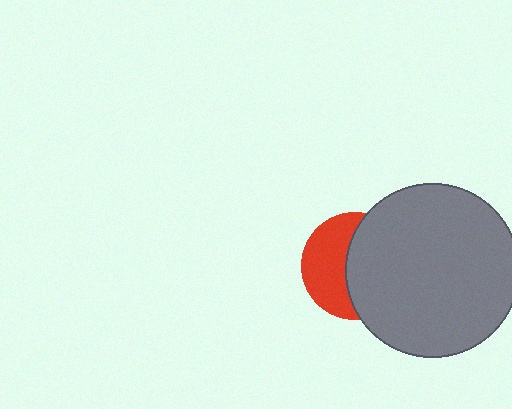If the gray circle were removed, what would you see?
You would see the complete red circle.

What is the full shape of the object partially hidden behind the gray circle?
The partially hidden object is a red circle.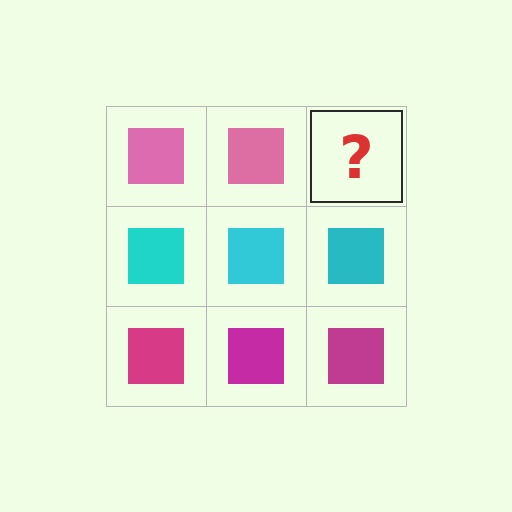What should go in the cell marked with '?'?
The missing cell should contain a pink square.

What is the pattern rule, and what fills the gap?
The rule is that each row has a consistent color. The gap should be filled with a pink square.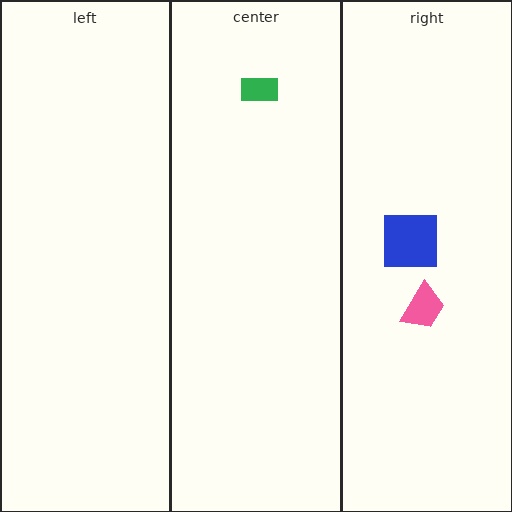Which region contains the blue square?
The right region.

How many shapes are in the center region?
1.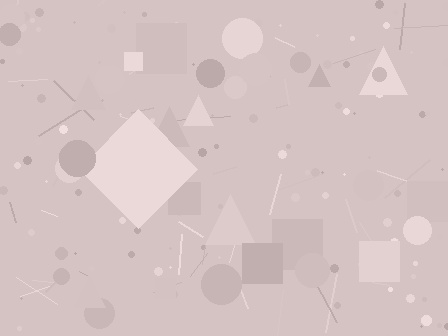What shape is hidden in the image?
A diamond is hidden in the image.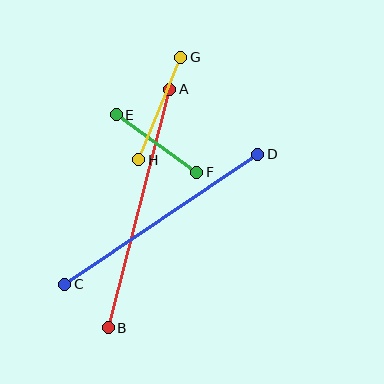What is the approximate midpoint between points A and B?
The midpoint is at approximately (139, 209) pixels.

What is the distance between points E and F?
The distance is approximately 99 pixels.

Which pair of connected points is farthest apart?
Points A and B are farthest apart.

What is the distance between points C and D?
The distance is approximately 233 pixels.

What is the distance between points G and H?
The distance is approximately 111 pixels.